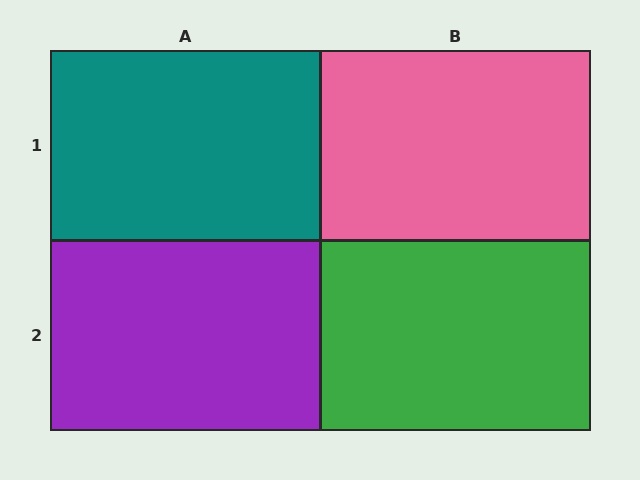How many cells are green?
1 cell is green.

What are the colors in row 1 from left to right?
Teal, pink.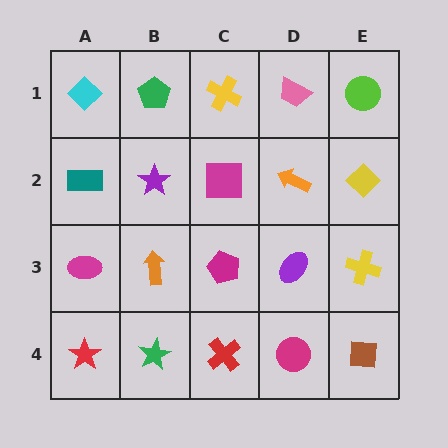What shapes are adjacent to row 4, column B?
An orange arrow (row 3, column B), a red star (row 4, column A), a red cross (row 4, column C).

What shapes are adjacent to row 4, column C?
A magenta pentagon (row 3, column C), a green star (row 4, column B), a magenta circle (row 4, column D).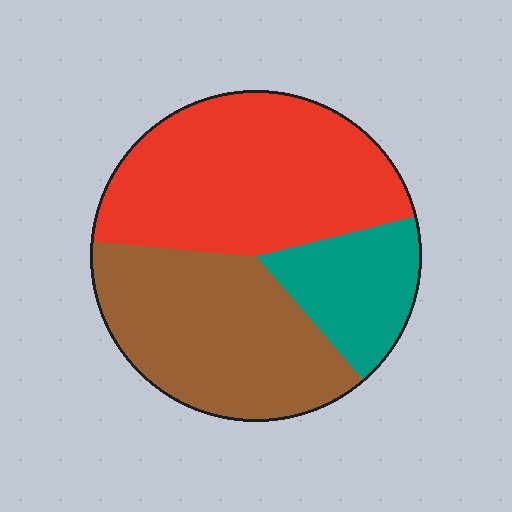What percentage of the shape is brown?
Brown covers about 40% of the shape.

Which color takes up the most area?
Red, at roughly 45%.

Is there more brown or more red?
Red.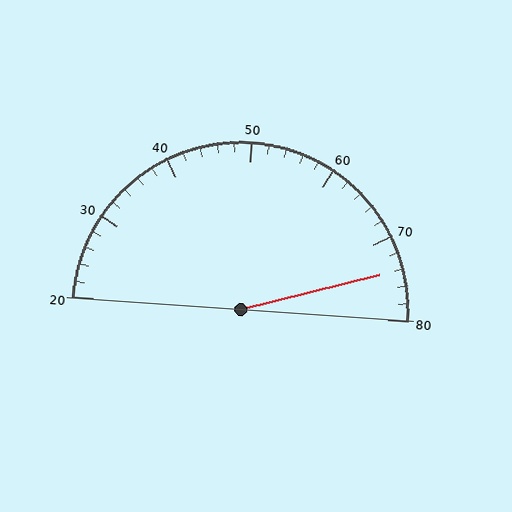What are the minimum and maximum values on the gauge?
The gauge ranges from 20 to 80.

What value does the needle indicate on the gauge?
The needle indicates approximately 74.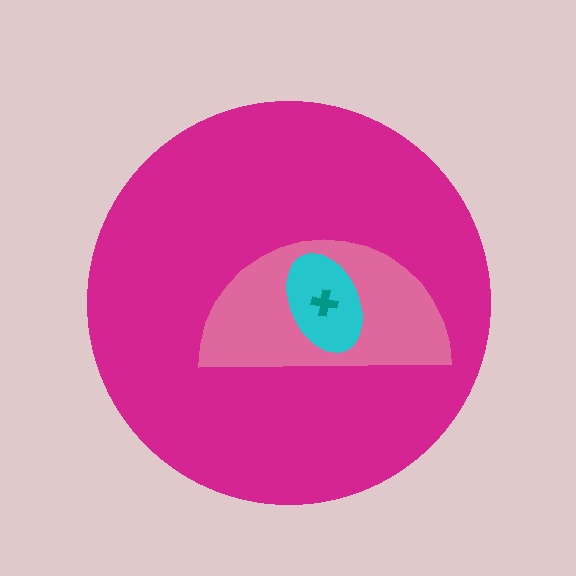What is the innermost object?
The teal cross.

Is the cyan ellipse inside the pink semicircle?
Yes.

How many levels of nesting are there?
4.